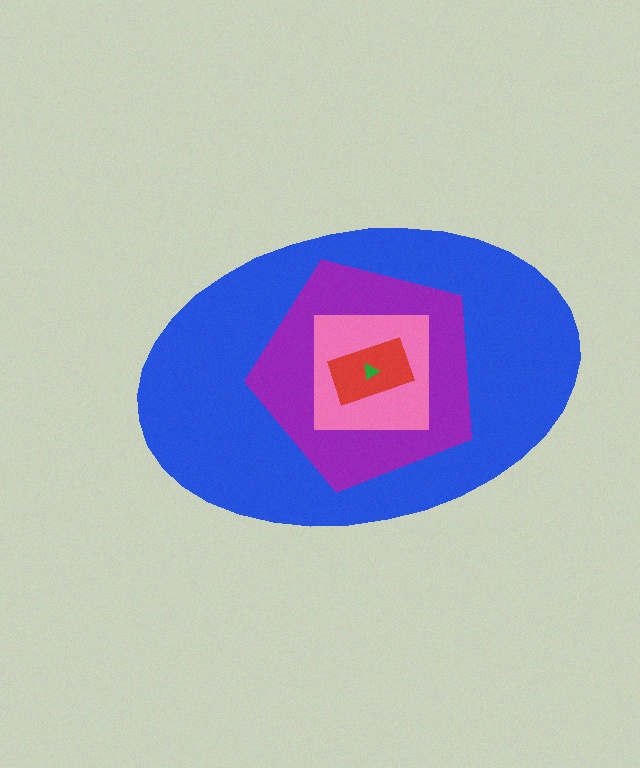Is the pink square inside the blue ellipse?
Yes.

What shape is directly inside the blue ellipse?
The purple pentagon.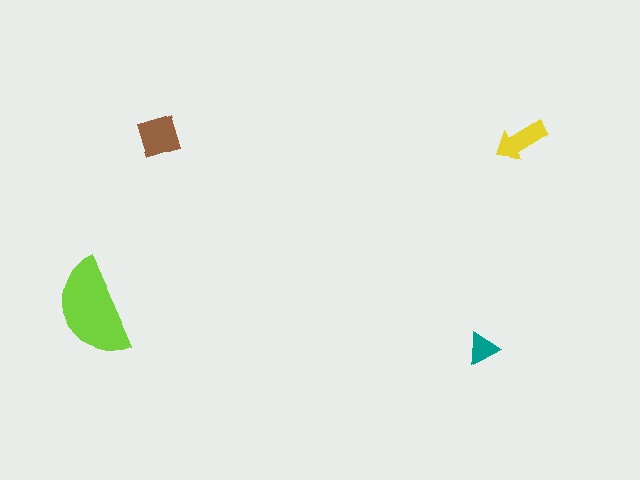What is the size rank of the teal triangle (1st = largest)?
4th.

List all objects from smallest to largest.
The teal triangle, the yellow arrow, the brown diamond, the lime semicircle.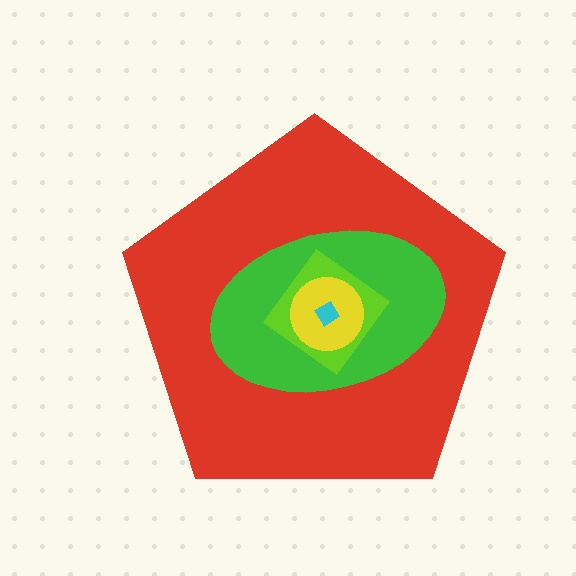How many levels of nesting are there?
5.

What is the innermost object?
The cyan diamond.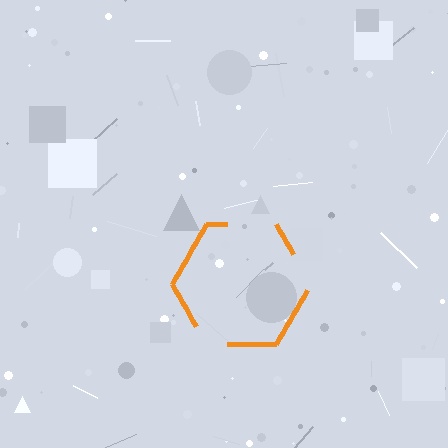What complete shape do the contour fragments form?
The contour fragments form a hexagon.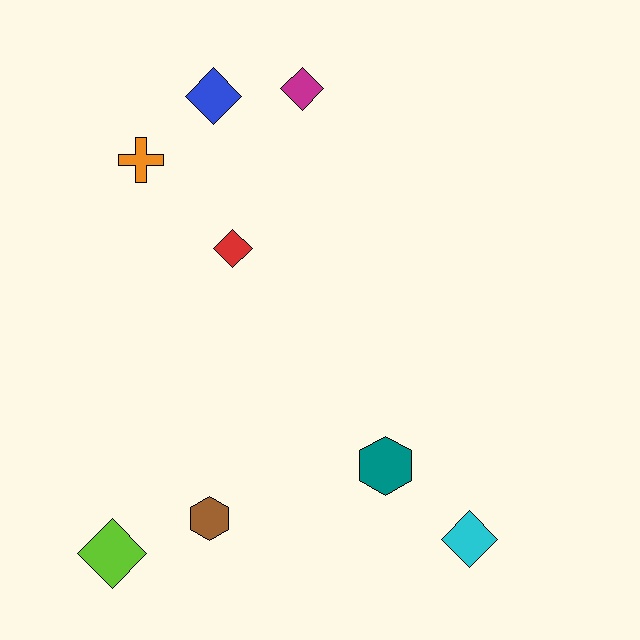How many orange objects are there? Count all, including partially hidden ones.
There is 1 orange object.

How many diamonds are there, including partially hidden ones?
There are 5 diamonds.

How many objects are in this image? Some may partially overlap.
There are 8 objects.